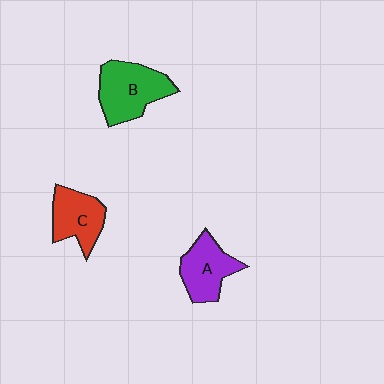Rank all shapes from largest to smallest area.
From largest to smallest: B (green), A (purple), C (red).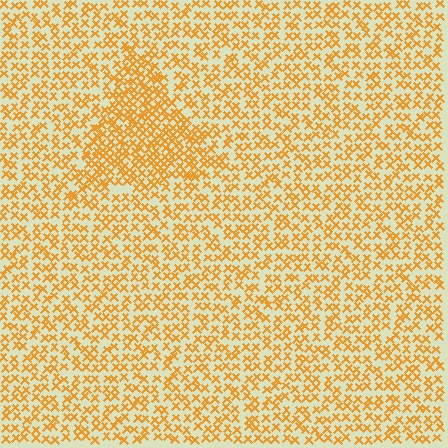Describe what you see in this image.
The image contains small orange elements arranged at two different densities. A triangle-shaped region is visible where the elements are more densely packed than the surrounding area.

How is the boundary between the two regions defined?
The boundary is defined by a change in element density (approximately 1.7x ratio). All elements are the same color, size, and shape.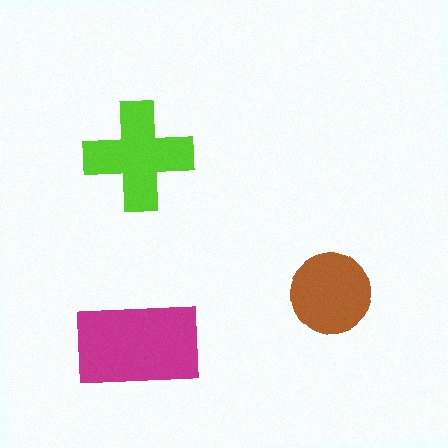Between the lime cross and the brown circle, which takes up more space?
The lime cross.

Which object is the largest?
The magenta rectangle.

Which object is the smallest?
The brown circle.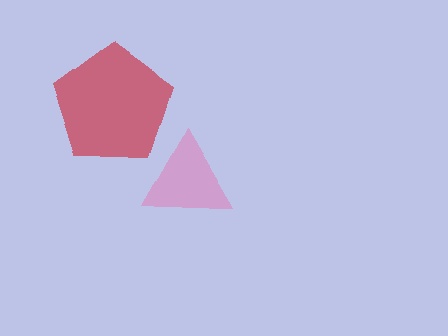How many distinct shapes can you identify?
There are 2 distinct shapes: a red pentagon, a pink triangle.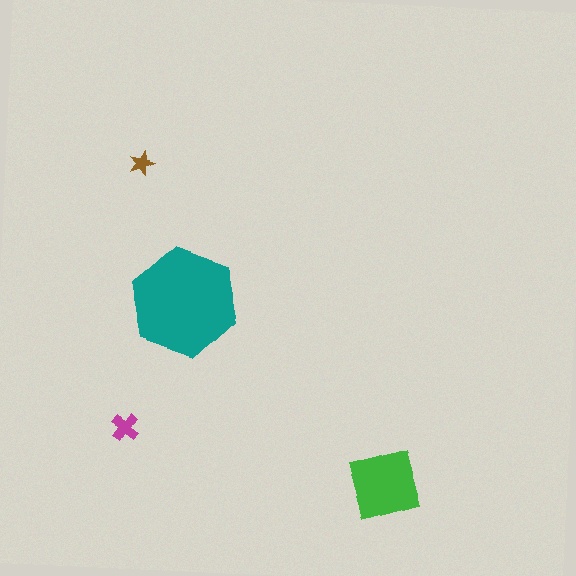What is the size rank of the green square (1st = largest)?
2nd.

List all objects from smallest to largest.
The brown star, the magenta cross, the green square, the teal hexagon.